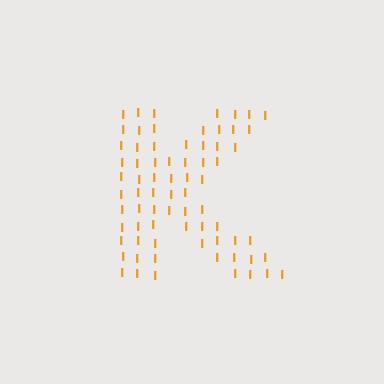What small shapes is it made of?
It is made of small letter I's.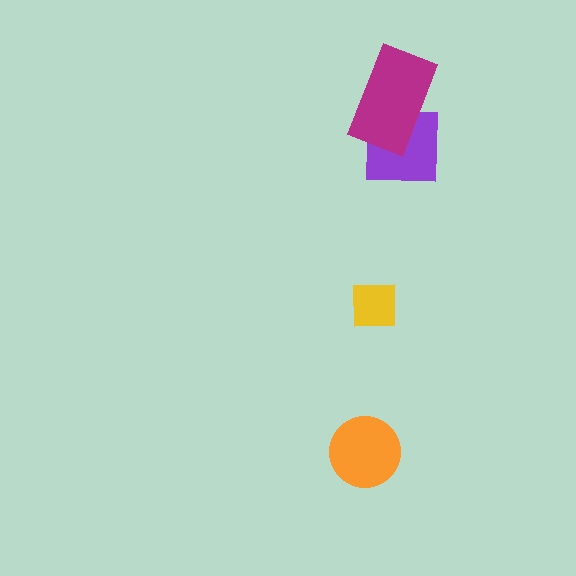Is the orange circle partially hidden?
No, no other shape covers it.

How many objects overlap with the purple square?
1 object overlaps with the purple square.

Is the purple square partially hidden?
Yes, it is partially covered by another shape.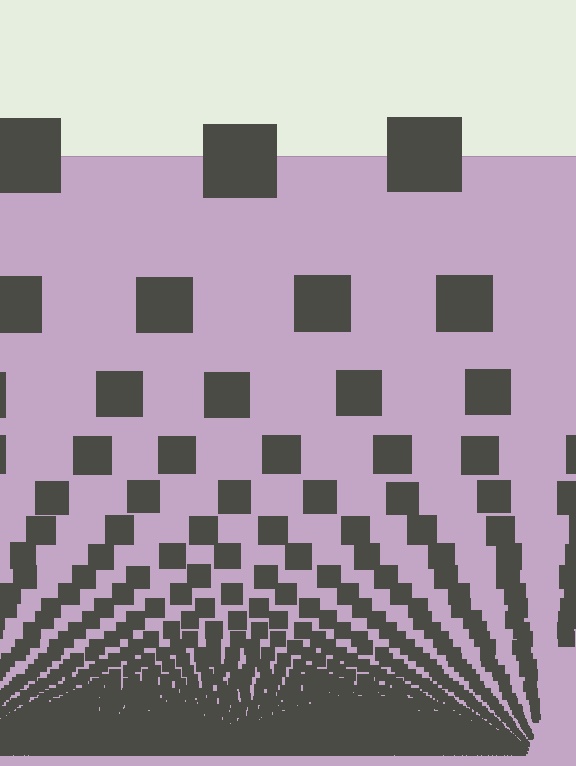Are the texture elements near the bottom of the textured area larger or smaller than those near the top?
Smaller. The gradient is inverted — elements near the bottom are smaller and denser.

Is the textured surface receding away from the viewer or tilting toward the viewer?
The surface appears to tilt toward the viewer. Texture elements get larger and sparser toward the top.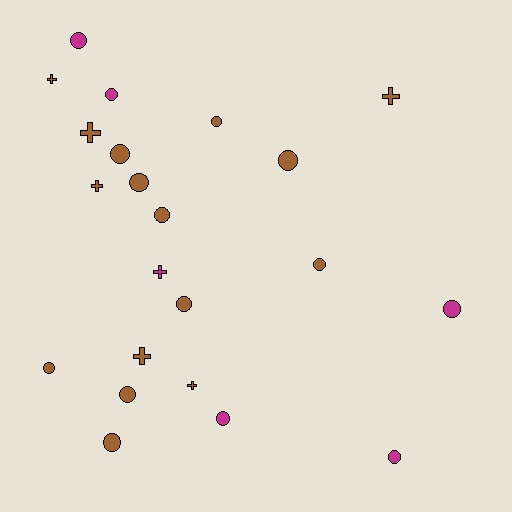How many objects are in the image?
There are 22 objects.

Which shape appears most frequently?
Circle, with 15 objects.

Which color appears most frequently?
Brown, with 16 objects.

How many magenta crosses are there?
There is 1 magenta cross.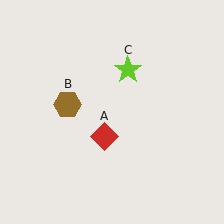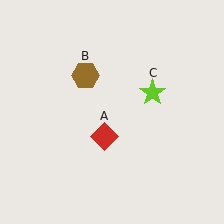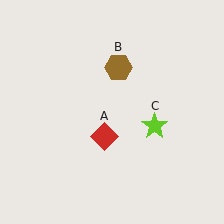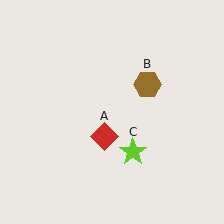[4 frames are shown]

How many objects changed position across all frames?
2 objects changed position: brown hexagon (object B), lime star (object C).